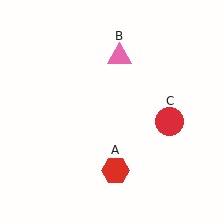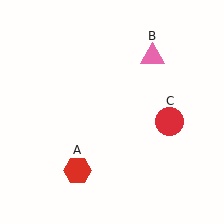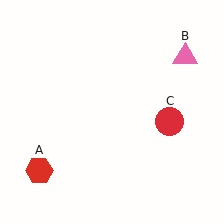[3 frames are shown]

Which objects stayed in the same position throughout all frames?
Red circle (object C) remained stationary.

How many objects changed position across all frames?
2 objects changed position: red hexagon (object A), pink triangle (object B).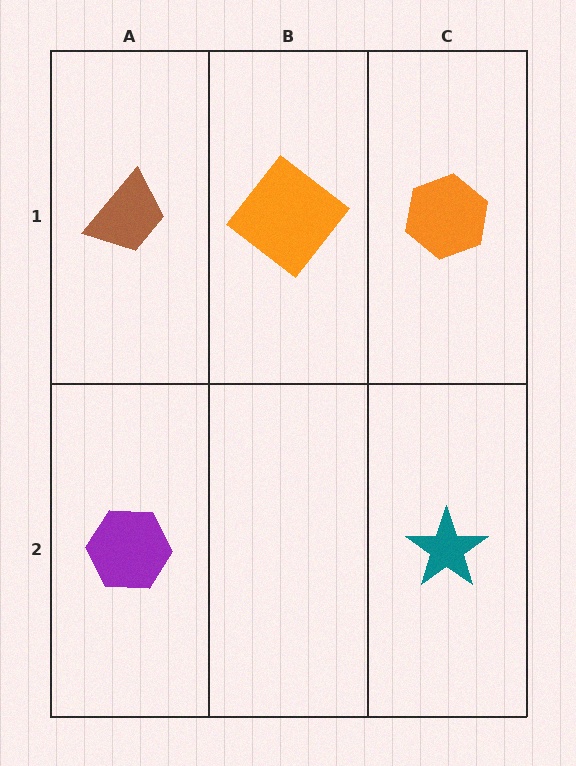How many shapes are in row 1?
3 shapes.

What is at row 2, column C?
A teal star.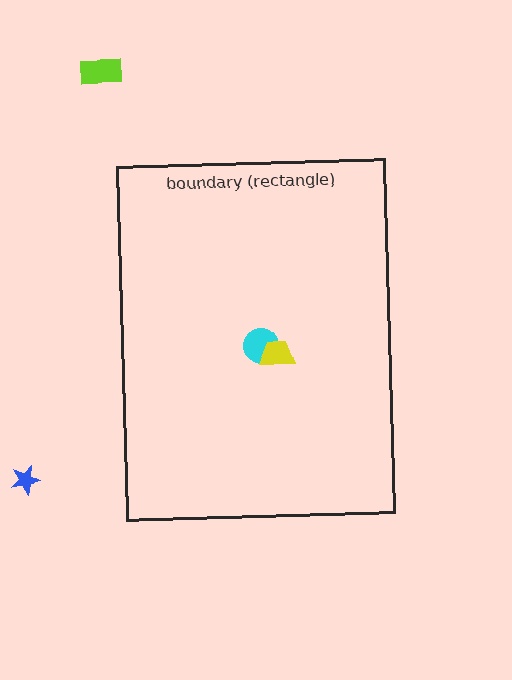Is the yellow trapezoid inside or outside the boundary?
Inside.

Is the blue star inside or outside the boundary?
Outside.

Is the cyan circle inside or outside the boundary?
Inside.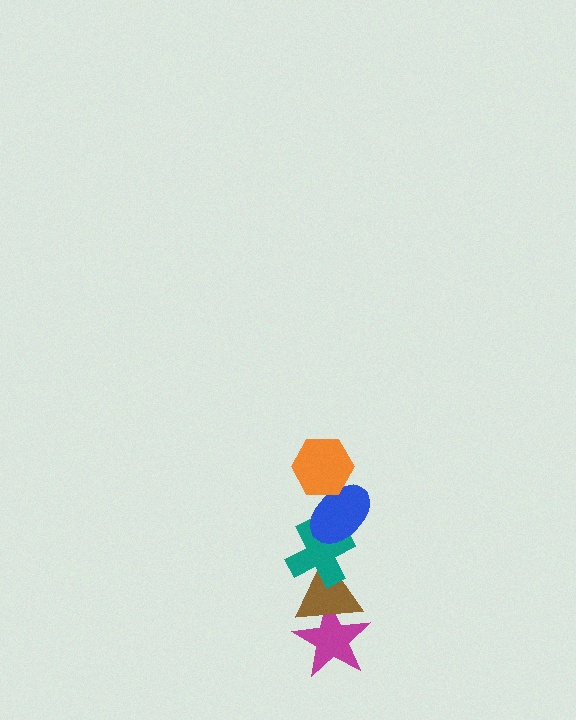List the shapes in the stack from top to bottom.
From top to bottom: the orange hexagon, the blue ellipse, the teal cross, the brown triangle, the magenta star.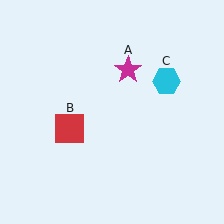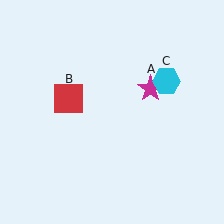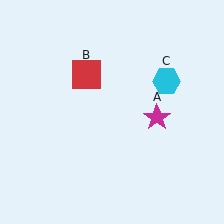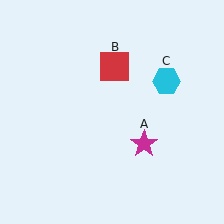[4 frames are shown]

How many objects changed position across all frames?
2 objects changed position: magenta star (object A), red square (object B).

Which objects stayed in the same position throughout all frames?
Cyan hexagon (object C) remained stationary.